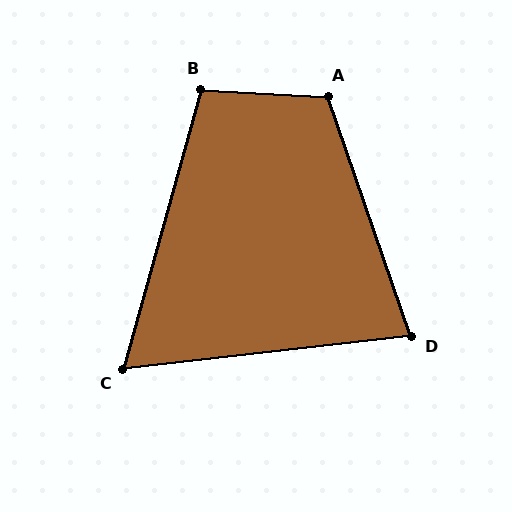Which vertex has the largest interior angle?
A, at approximately 112 degrees.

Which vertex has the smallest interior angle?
C, at approximately 68 degrees.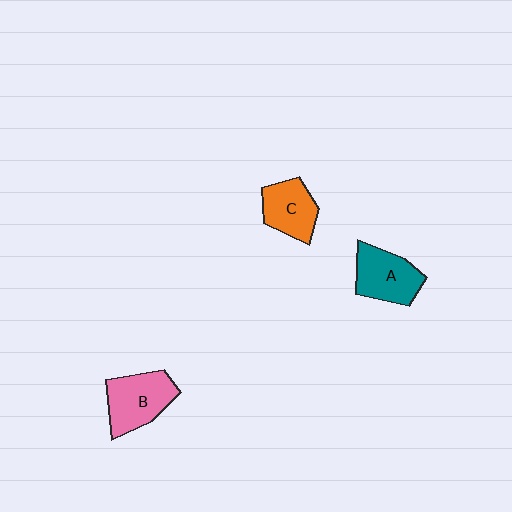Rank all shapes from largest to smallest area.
From largest to smallest: B (pink), A (teal), C (orange).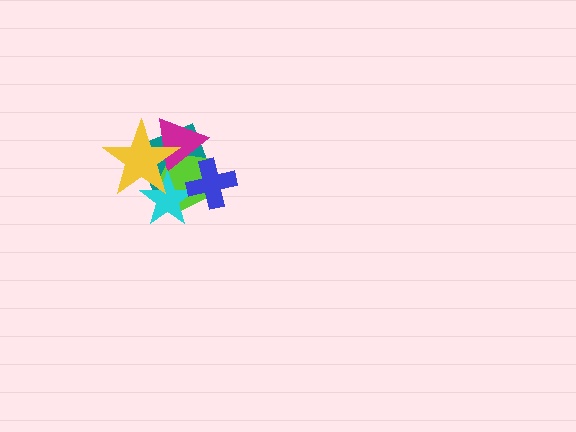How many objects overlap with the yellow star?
4 objects overlap with the yellow star.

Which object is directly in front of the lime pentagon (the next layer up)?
The magenta triangle is directly in front of the lime pentagon.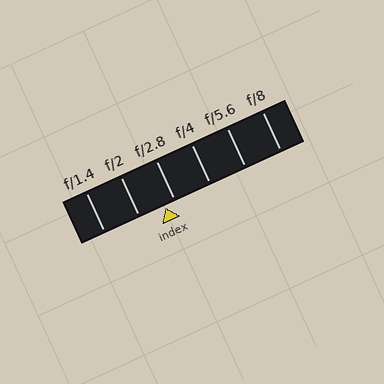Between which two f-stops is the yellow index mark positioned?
The index mark is between f/2 and f/2.8.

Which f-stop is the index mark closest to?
The index mark is closest to f/2.8.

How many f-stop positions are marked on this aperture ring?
There are 6 f-stop positions marked.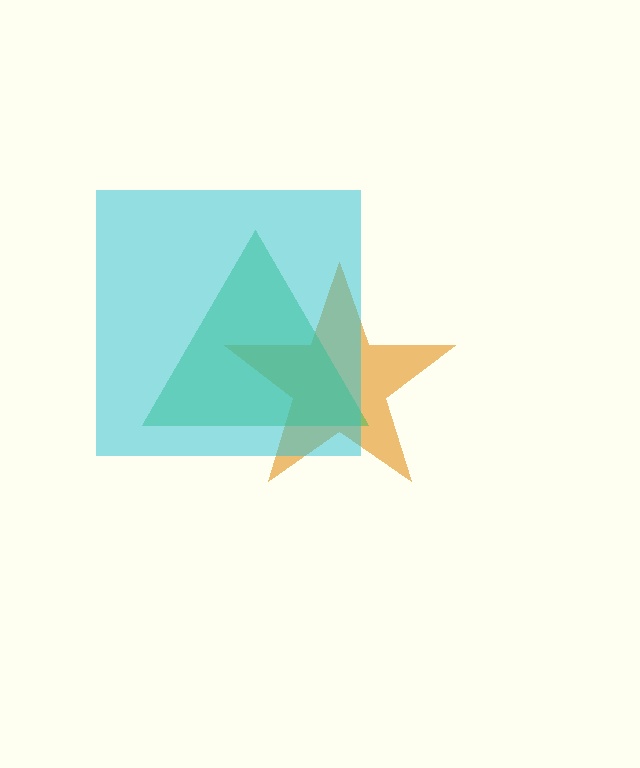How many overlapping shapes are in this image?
There are 3 overlapping shapes in the image.